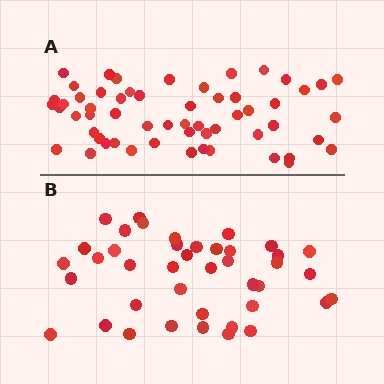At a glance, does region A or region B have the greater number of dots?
Region A (the top region) has more dots.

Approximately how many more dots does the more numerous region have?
Region A has approximately 15 more dots than region B.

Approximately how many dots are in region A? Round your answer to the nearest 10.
About 60 dots. (The exact count is 57, which rounds to 60.)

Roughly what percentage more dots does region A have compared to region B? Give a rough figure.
About 40% more.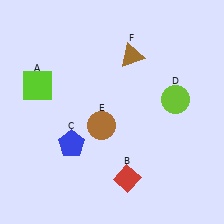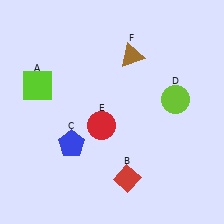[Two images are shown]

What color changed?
The circle (E) changed from brown in Image 1 to red in Image 2.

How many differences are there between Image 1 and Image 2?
There is 1 difference between the two images.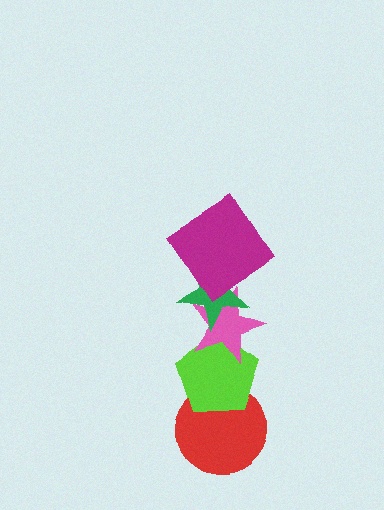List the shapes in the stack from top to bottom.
From top to bottom: the magenta diamond, the green star, the pink star, the lime pentagon, the red circle.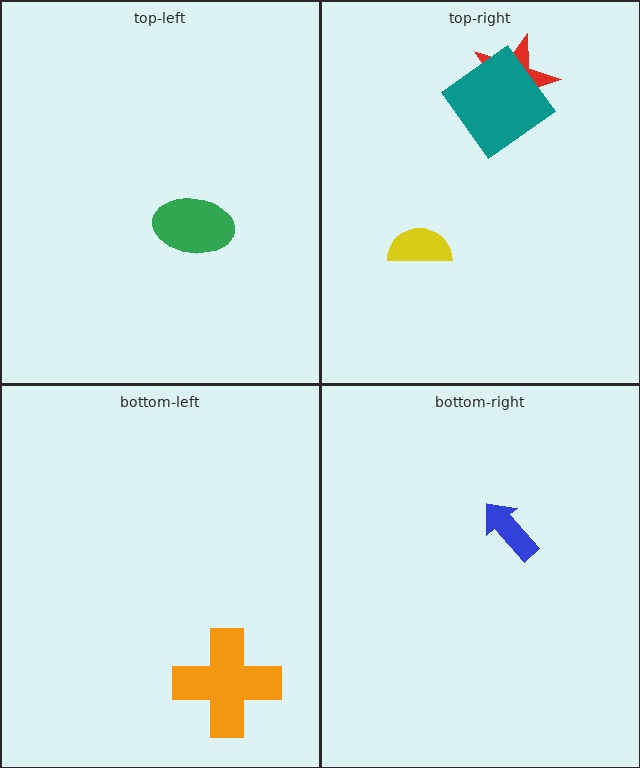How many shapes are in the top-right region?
3.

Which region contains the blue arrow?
The bottom-right region.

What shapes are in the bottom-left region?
The orange cross.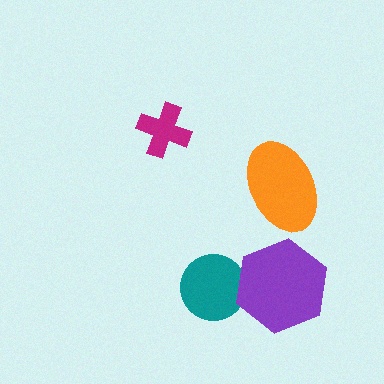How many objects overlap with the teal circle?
1 object overlaps with the teal circle.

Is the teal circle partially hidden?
Yes, it is partially covered by another shape.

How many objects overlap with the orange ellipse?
0 objects overlap with the orange ellipse.